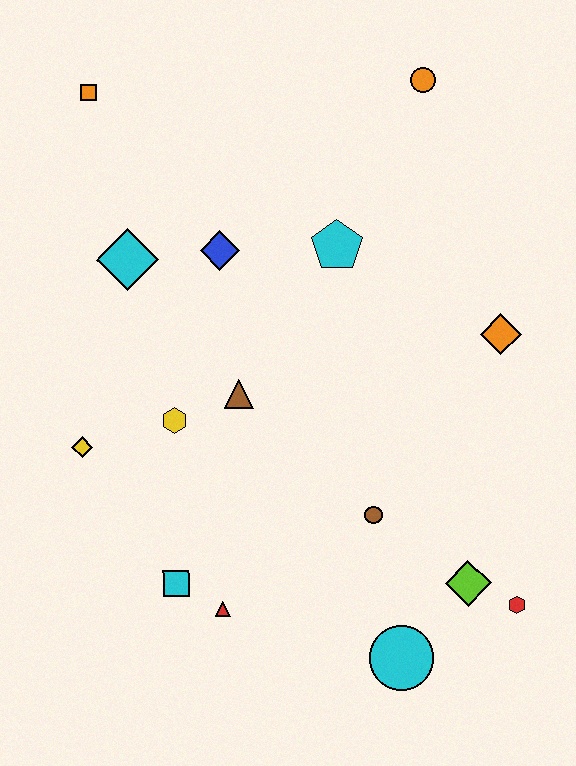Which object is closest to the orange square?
The cyan diamond is closest to the orange square.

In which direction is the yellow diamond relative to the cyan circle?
The yellow diamond is to the left of the cyan circle.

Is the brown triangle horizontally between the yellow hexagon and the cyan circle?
Yes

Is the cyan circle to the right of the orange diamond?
No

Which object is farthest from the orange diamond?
The orange square is farthest from the orange diamond.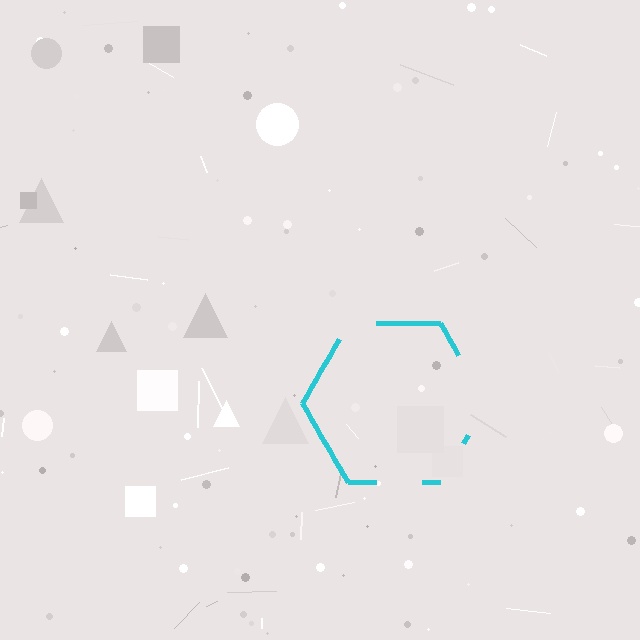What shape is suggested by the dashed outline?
The dashed outline suggests a hexagon.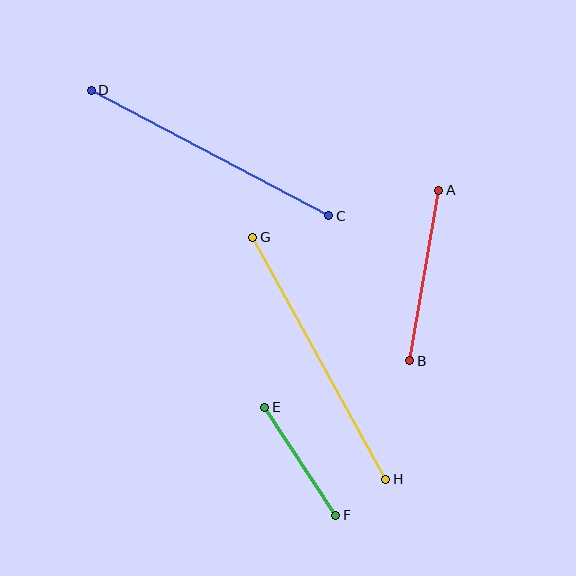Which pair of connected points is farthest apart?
Points G and H are farthest apart.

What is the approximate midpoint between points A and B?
The midpoint is at approximately (424, 276) pixels.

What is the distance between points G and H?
The distance is approximately 276 pixels.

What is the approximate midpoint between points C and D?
The midpoint is at approximately (210, 153) pixels.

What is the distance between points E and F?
The distance is approximately 129 pixels.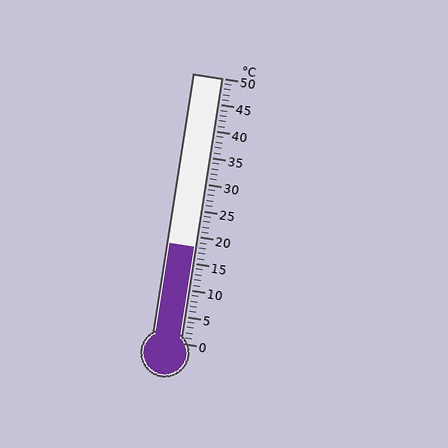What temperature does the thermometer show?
The thermometer shows approximately 18°C.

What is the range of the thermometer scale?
The thermometer scale ranges from 0°C to 50°C.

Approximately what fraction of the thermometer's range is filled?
The thermometer is filled to approximately 35% of its range.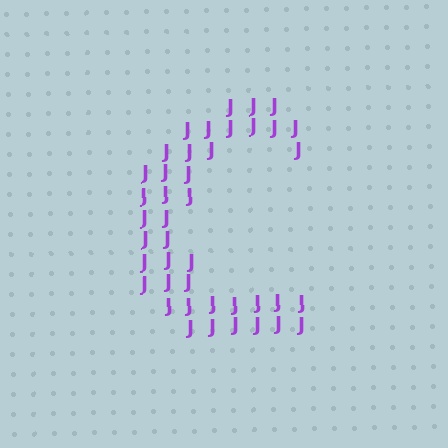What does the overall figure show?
The overall figure shows the letter C.